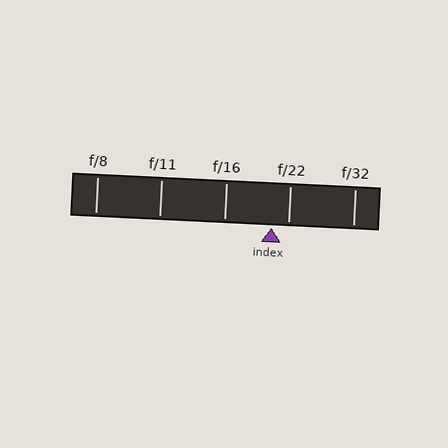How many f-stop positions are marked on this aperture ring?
There are 5 f-stop positions marked.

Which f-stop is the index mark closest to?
The index mark is closest to f/22.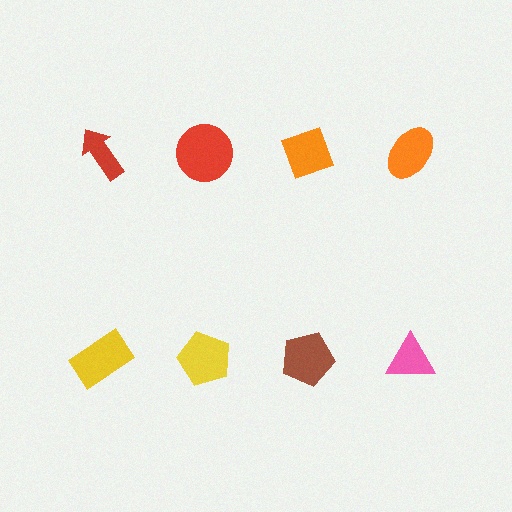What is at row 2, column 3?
A brown pentagon.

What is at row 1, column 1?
A red arrow.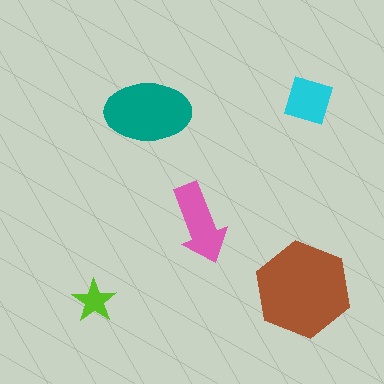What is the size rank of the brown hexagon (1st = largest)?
1st.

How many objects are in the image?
There are 5 objects in the image.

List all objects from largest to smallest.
The brown hexagon, the teal ellipse, the pink arrow, the cyan square, the lime star.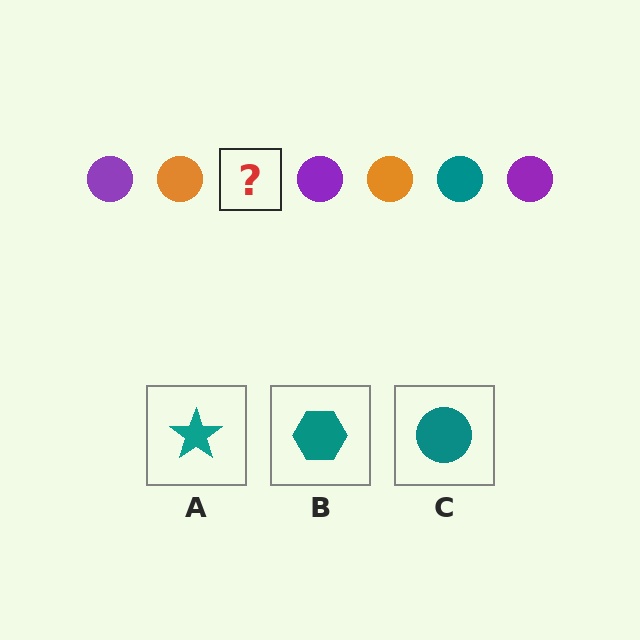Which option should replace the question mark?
Option C.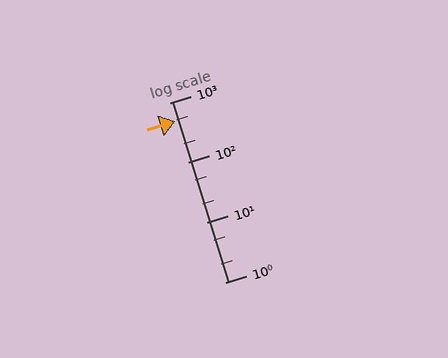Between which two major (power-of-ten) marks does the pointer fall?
The pointer is between 100 and 1000.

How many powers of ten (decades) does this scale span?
The scale spans 3 decades, from 1 to 1000.